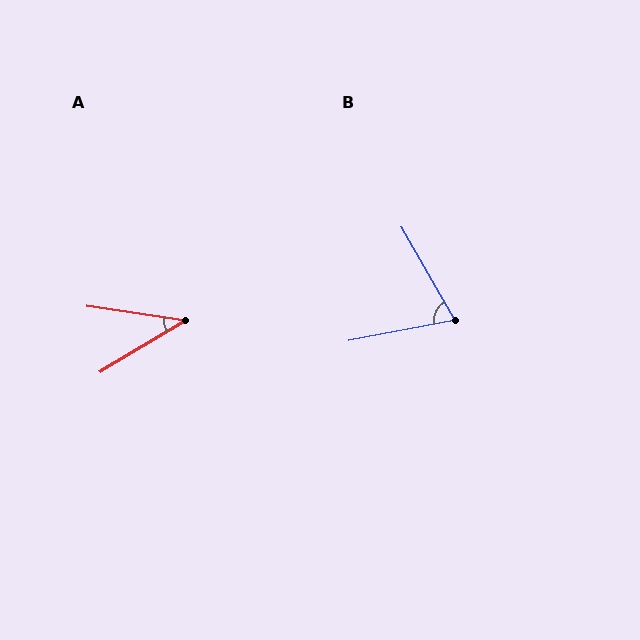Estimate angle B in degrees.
Approximately 71 degrees.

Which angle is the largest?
B, at approximately 71 degrees.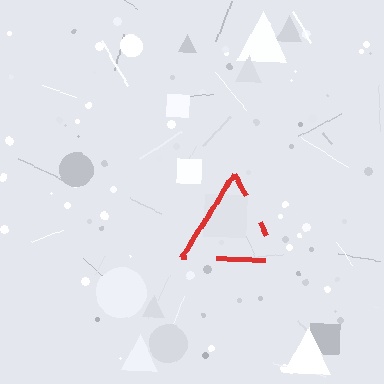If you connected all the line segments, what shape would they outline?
They would outline a triangle.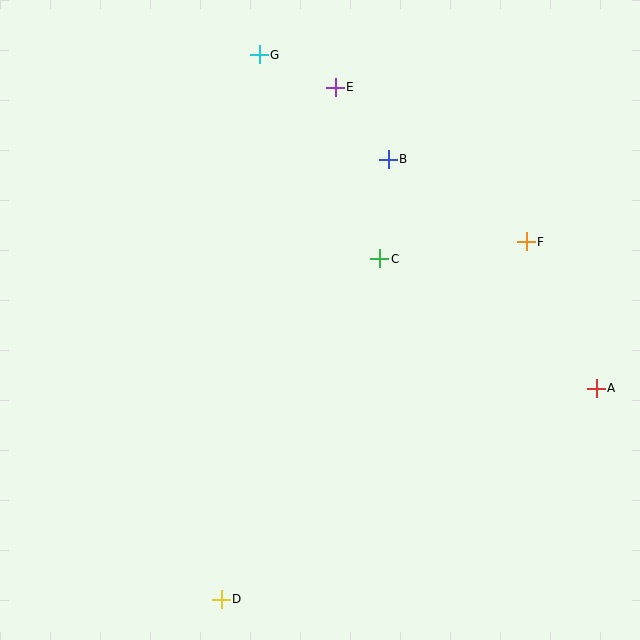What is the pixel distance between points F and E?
The distance between F and E is 246 pixels.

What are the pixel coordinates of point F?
Point F is at (526, 242).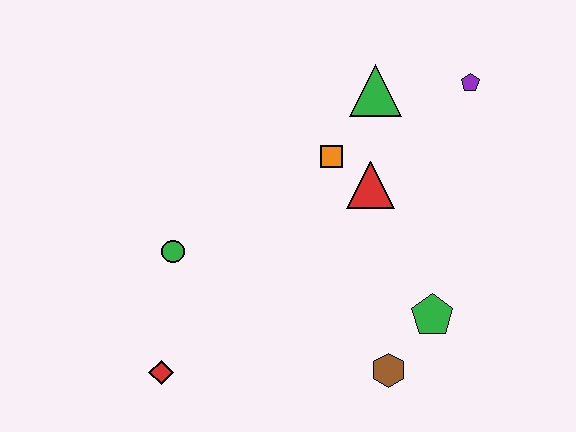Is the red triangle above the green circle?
Yes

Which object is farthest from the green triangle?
The red diamond is farthest from the green triangle.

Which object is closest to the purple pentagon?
The green triangle is closest to the purple pentagon.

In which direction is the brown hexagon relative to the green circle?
The brown hexagon is to the right of the green circle.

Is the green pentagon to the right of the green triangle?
Yes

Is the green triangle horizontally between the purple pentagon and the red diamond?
Yes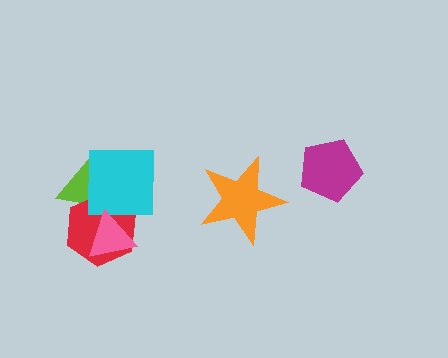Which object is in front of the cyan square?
The pink triangle is in front of the cyan square.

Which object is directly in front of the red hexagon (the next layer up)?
The cyan square is directly in front of the red hexagon.